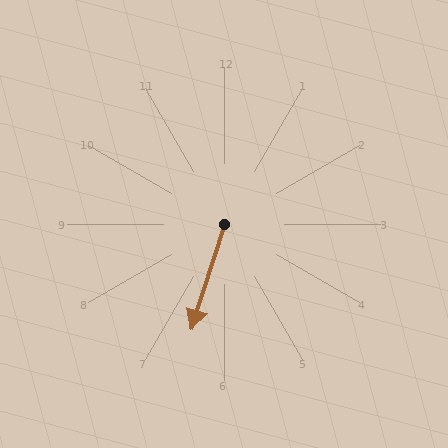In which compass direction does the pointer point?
South.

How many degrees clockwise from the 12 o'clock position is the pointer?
Approximately 198 degrees.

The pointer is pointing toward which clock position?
Roughly 7 o'clock.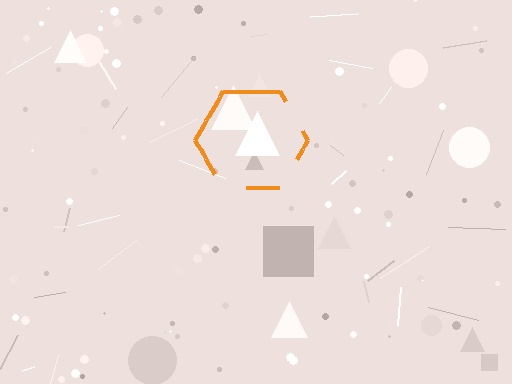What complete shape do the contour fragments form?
The contour fragments form a hexagon.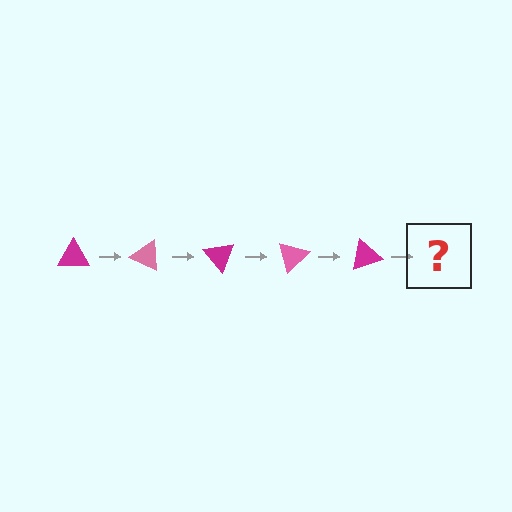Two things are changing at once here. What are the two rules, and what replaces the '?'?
The two rules are that it rotates 25 degrees each step and the color cycles through magenta and pink. The '?' should be a pink triangle, rotated 125 degrees from the start.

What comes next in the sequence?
The next element should be a pink triangle, rotated 125 degrees from the start.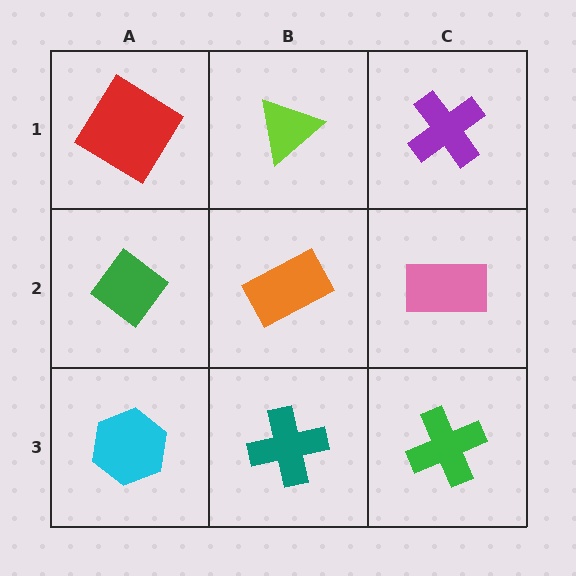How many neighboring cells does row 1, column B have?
3.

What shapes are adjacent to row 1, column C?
A pink rectangle (row 2, column C), a lime triangle (row 1, column B).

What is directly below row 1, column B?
An orange rectangle.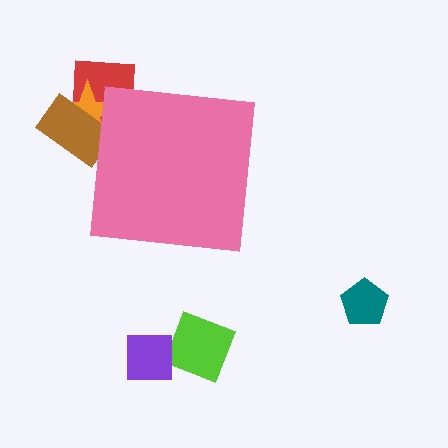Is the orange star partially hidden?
Yes, the orange star is partially hidden behind the pink square.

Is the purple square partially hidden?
No, the purple square is fully visible.